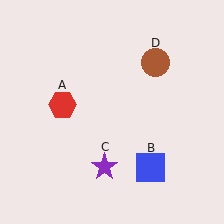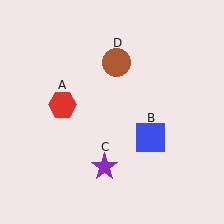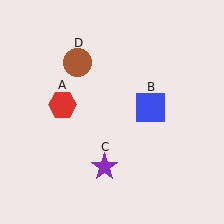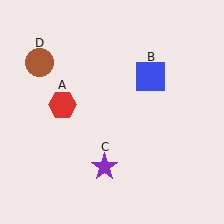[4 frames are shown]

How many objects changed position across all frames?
2 objects changed position: blue square (object B), brown circle (object D).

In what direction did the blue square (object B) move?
The blue square (object B) moved up.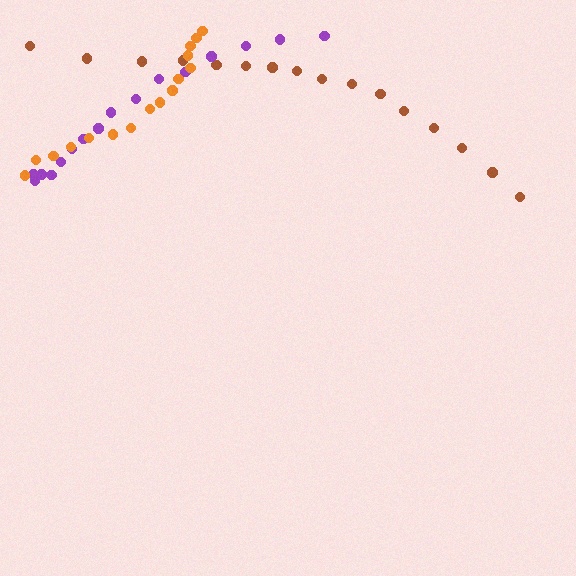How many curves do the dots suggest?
There are 3 distinct paths.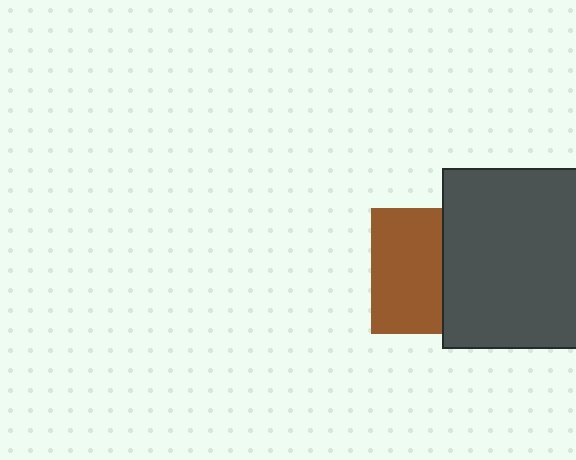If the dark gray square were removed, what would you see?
You would see the complete brown square.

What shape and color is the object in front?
The object in front is a dark gray square.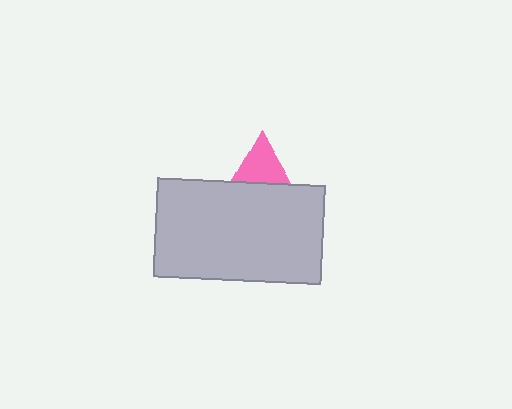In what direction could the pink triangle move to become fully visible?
The pink triangle could move up. That would shift it out from behind the light gray rectangle entirely.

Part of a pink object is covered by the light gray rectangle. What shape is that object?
It is a triangle.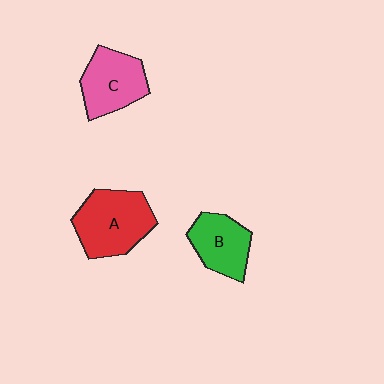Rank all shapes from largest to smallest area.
From largest to smallest: A (red), C (pink), B (green).